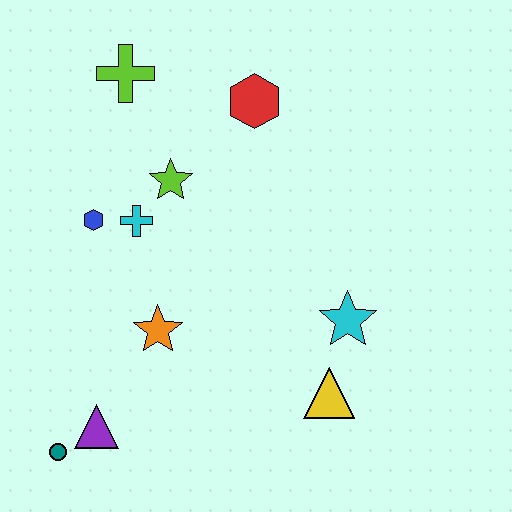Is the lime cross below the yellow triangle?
No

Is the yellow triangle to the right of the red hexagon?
Yes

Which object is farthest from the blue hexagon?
The yellow triangle is farthest from the blue hexagon.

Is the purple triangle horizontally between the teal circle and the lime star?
Yes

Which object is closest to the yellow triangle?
The cyan star is closest to the yellow triangle.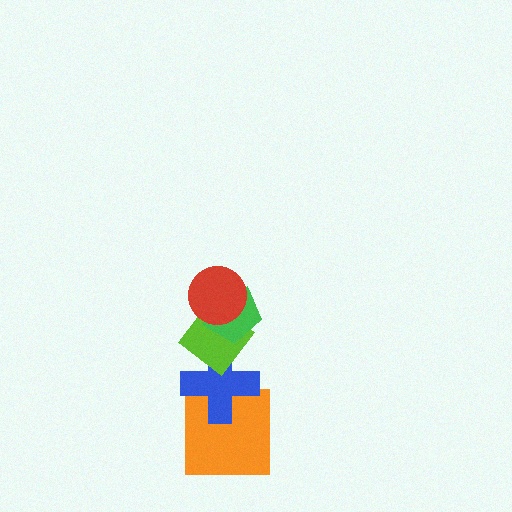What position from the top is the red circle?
The red circle is 1st from the top.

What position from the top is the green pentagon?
The green pentagon is 2nd from the top.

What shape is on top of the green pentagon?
The red circle is on top of the green pentagon.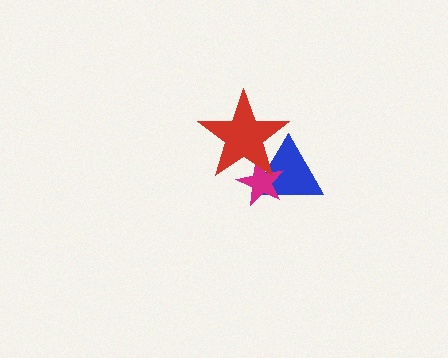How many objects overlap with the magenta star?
2 objects overlap with the magenta star.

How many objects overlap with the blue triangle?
2 objects overlap with the blue triangle.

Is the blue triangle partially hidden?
Yes, it is partially covered by another shape.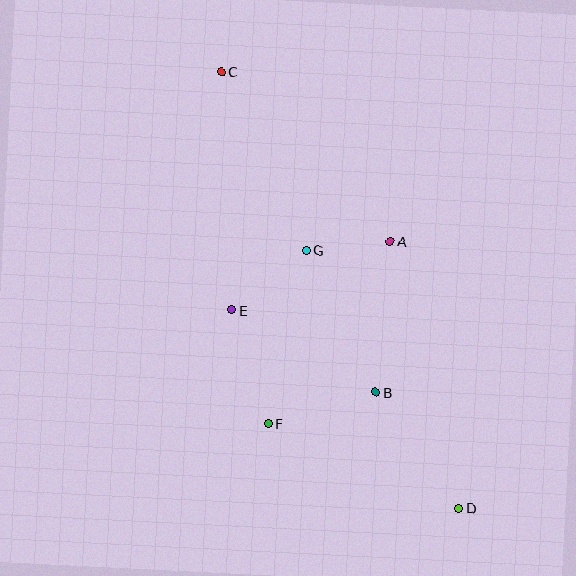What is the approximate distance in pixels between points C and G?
The distance between C and G is approximately 198 pixels.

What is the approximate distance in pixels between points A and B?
The distance between A and B is approximately 152 pixels.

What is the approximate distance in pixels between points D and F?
The distance between D and F is approximately 208 pixels.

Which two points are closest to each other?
Points A and G are closest to each other.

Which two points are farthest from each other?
Points C and D are farthest from each other.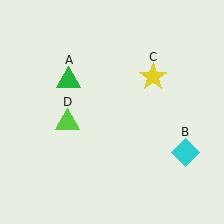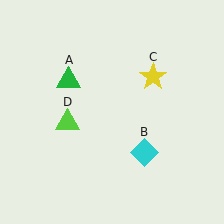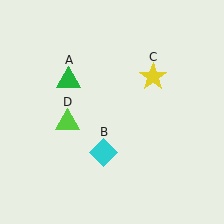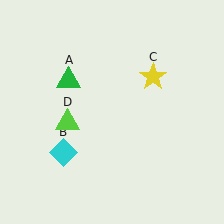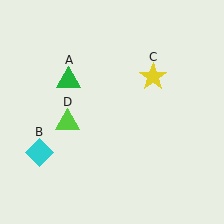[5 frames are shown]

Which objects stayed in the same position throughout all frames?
Green triangle (object A) and yellow star (object C) and lime triangle (object D) remained stationary.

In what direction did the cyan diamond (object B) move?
The cyan diamond (object B) moved left.